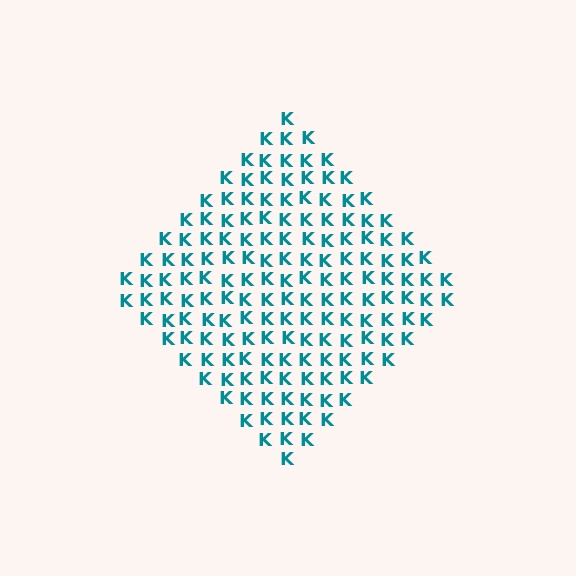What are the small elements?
The small elements are letter K's.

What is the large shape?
The large shape is a diamond.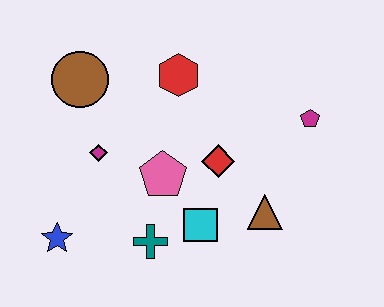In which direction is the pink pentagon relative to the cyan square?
The pink pentagon is above the cyan square.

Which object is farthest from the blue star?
The magenta pentagon is farthest from the blue star.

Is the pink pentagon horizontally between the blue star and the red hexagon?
Yes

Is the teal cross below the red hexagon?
Yes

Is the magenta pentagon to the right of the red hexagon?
Yes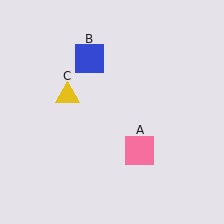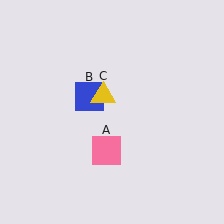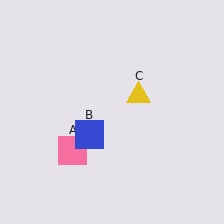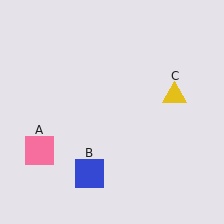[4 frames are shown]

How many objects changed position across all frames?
3 objects changed position: pink square (object A), blue square (object B), yellow triangle (object C).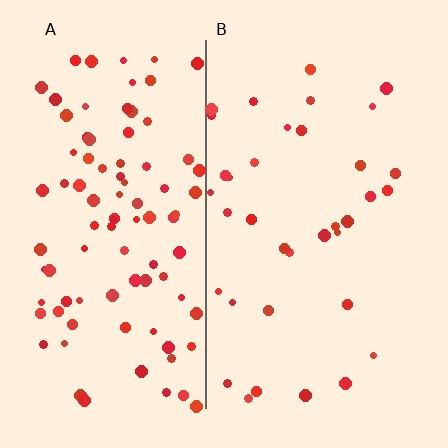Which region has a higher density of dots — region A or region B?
A (the left).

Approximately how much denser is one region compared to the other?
Approximately 2.6× — region A over region B.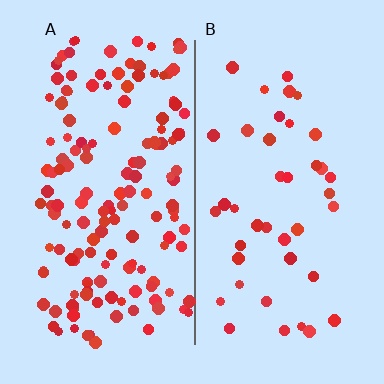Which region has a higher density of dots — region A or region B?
A (the left).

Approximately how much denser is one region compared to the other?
Approximately 3.6× — region A over region B.